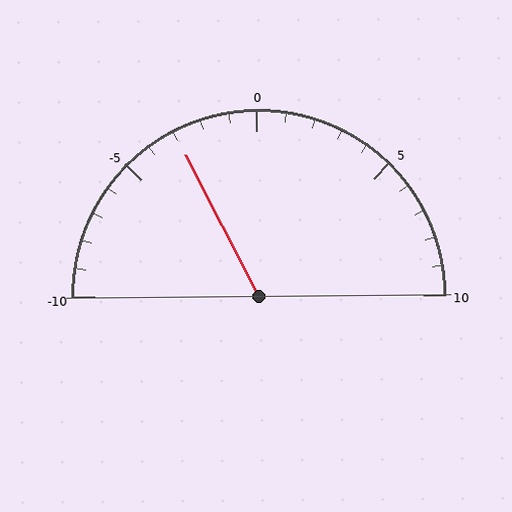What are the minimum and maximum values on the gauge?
The gauge ranges from -10 to 10.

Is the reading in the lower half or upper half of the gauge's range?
The reading is in the lower half of the range (-10 to 10).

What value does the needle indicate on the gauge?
The needle indicates approximately -3.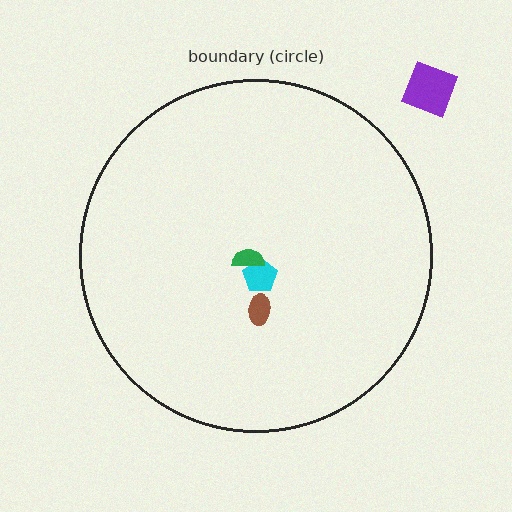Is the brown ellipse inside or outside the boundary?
Inside.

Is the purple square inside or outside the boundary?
Outside.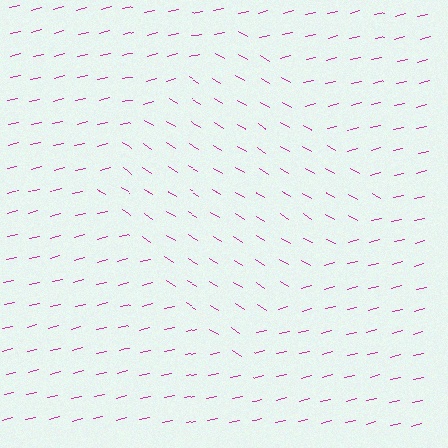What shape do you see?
I see a diamond.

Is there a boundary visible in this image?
Yes, there is a texture boundary formed by a change in line orientation.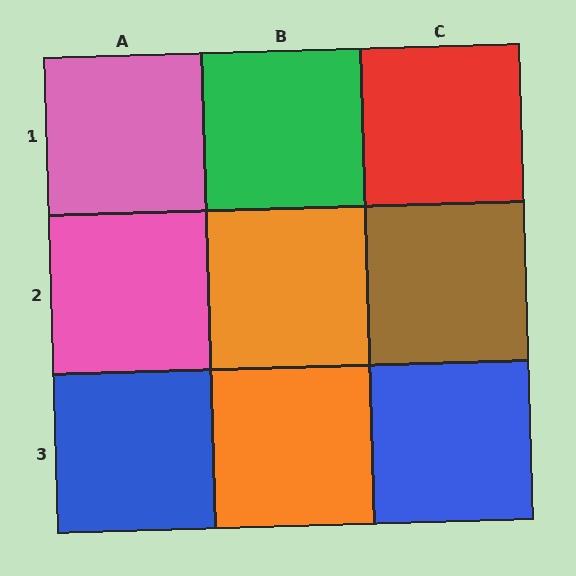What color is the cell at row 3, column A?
Blue.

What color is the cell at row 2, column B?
Orange.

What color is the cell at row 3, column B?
Orange.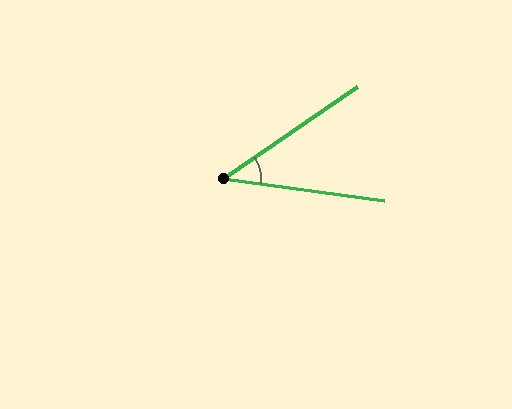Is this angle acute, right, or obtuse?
It is acute.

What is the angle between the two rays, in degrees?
Approximately 42 degrees.